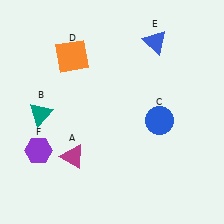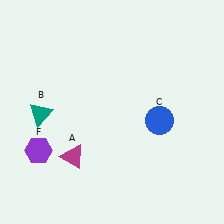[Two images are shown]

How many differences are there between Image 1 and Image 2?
There are 2 differences between the two images.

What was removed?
The orange square (D), the blue triangle (E) were removed in Image 2.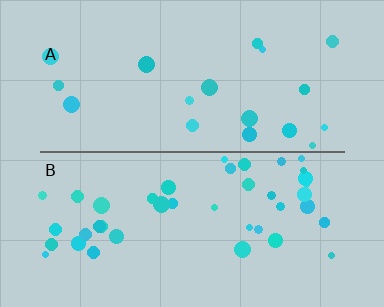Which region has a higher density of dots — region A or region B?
B (the bottom).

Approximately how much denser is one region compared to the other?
Approximately 2.2× — region B over region A.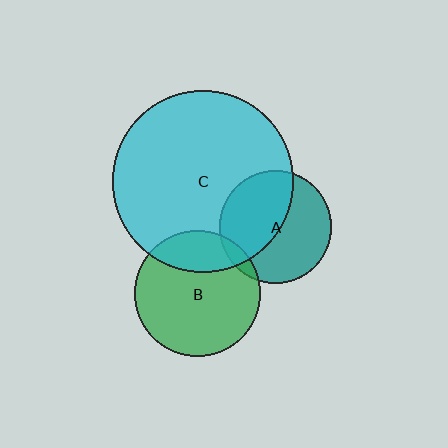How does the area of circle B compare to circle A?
Approximately 1.3 times.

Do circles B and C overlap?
Yes.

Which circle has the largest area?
Circle C (cyan).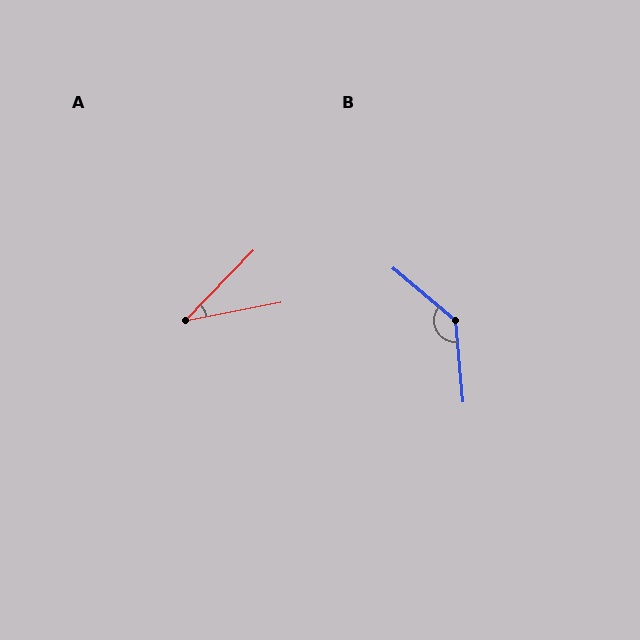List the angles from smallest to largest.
A (35°), B (135°).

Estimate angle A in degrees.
Approximately 35 degrees.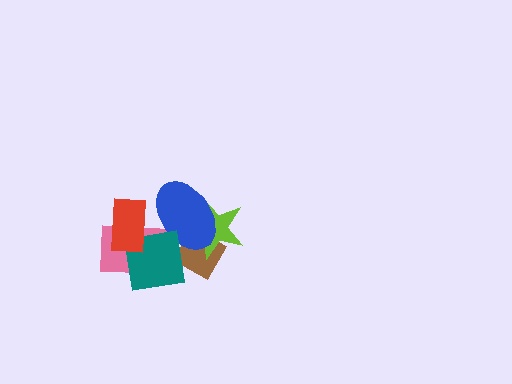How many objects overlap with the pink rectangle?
3 objects overlap with the pink rectangle.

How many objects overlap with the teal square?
4 objects overlap with the teal square.